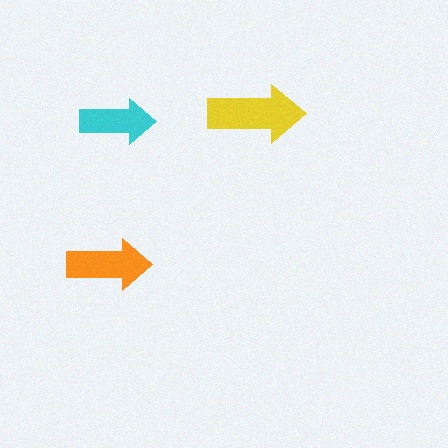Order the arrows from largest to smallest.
the yellow one, the orange one, the cyan one.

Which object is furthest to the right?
The yellow arrow is rightmost.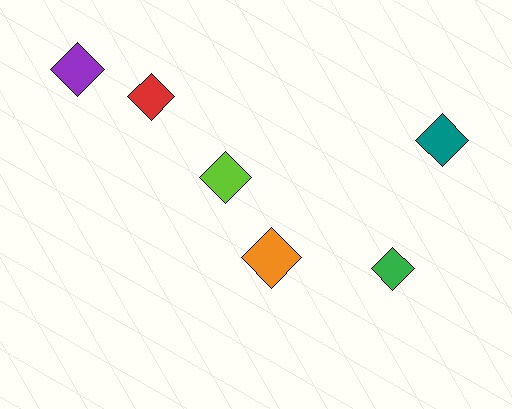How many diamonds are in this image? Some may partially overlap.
There are 6 diamonds.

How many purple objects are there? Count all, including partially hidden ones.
There is 1 purple object.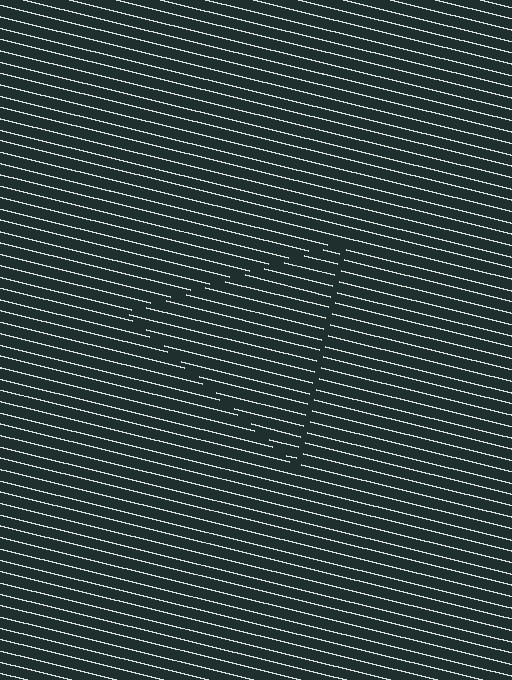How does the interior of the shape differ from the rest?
The interior of the shape contains the same grating, shifted by half a period — the contour is defined by the phase discontinuity where line-ends from the inner and outer gratings abut.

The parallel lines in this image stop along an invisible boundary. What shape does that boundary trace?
An illusory triangle. The interior of the shape contains the same grating, shifted by half a period — the contour is defined by the phase discontinuity where line-ends from the inner and outer gratings abut.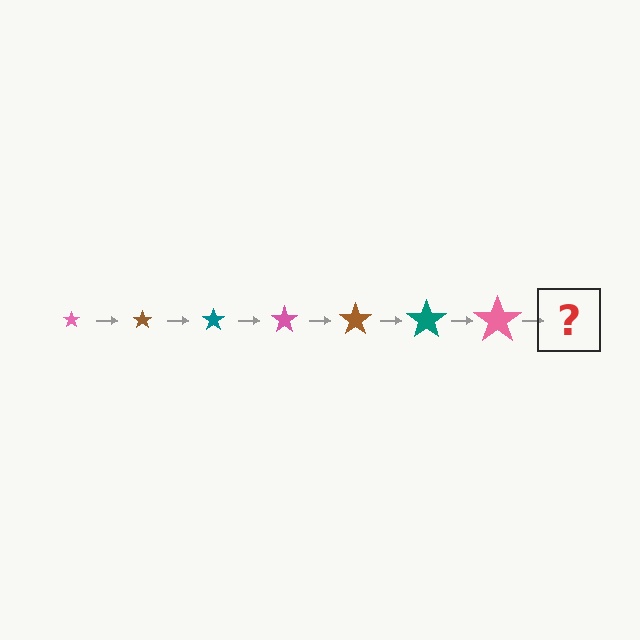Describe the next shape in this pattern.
It should be a brown star, larger than the previous one.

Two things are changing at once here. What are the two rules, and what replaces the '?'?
The two rules are that the star grows larger each step and the color cycles through pink, brown, and teal. The '?' should be a brown star, larger than the previous one.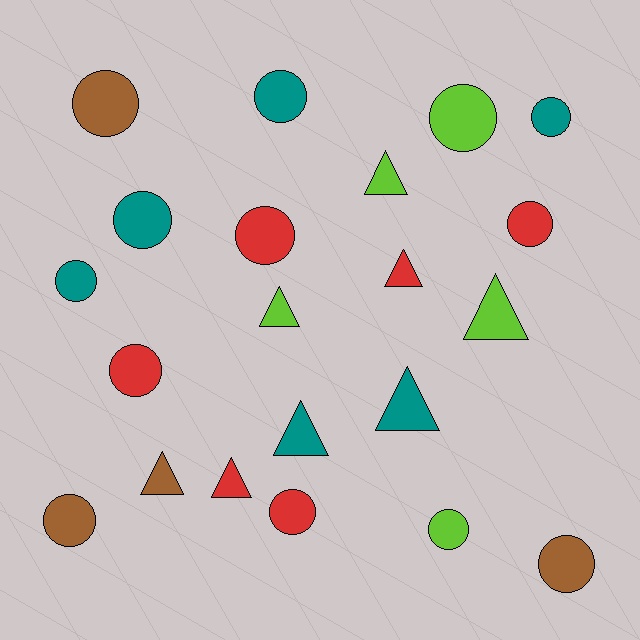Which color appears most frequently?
Red, with 6 objects.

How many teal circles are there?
There are 4 teal circles.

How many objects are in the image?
There are 21 objects.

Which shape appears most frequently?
Circle, with 13 objects.